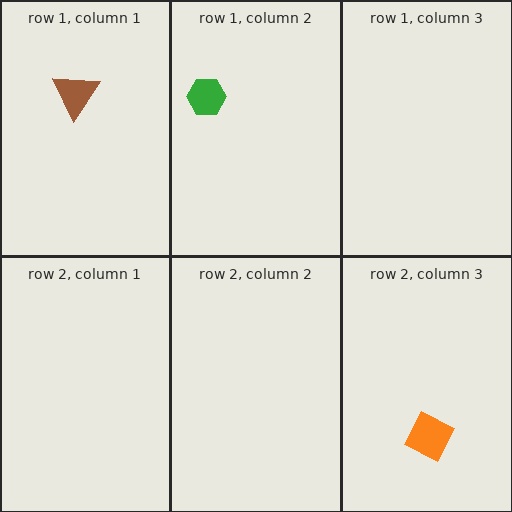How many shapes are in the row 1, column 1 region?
1.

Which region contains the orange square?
The row 2, column 3 region.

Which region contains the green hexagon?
The row 1, column 2 region.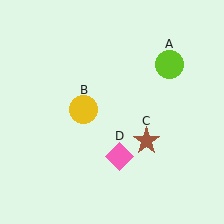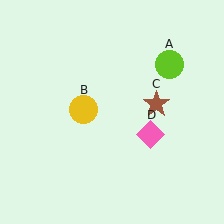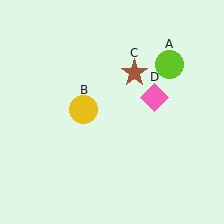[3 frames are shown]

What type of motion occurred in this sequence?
The brown star (object C), pink diamond (object D) rotated counterclockwise around the center of the scene.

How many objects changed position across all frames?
2 objects changed position: brown star (object C), pink diamond (object D).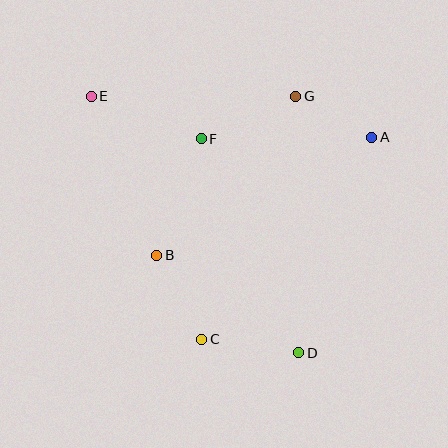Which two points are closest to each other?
Points A and G are closest to each other.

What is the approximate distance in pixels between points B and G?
The distance between B and G is approximately 211 pixels.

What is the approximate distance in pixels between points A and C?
The distance between A and C is approximately 264 pixels.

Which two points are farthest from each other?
Points D and E are farthest from each other.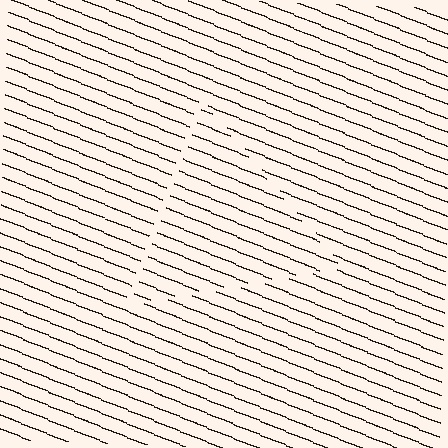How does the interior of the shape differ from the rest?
The interior of the shape contains the same grating, shifted by half a period — the contour is defined by the phase discontinuity where line-ends from the inner and outer gratings abut.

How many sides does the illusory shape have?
3 sides — the line-ends trace a triangle.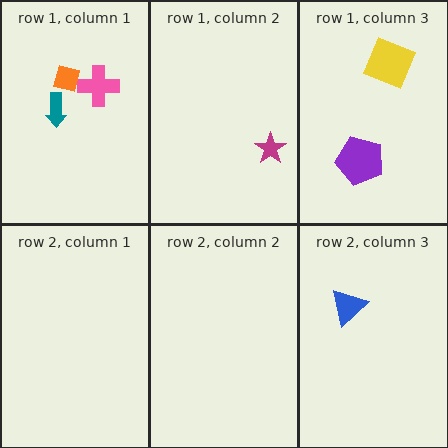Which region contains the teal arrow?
The row 1, column 1 region.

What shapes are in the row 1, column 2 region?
The magenta star.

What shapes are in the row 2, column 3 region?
The blue triangle.